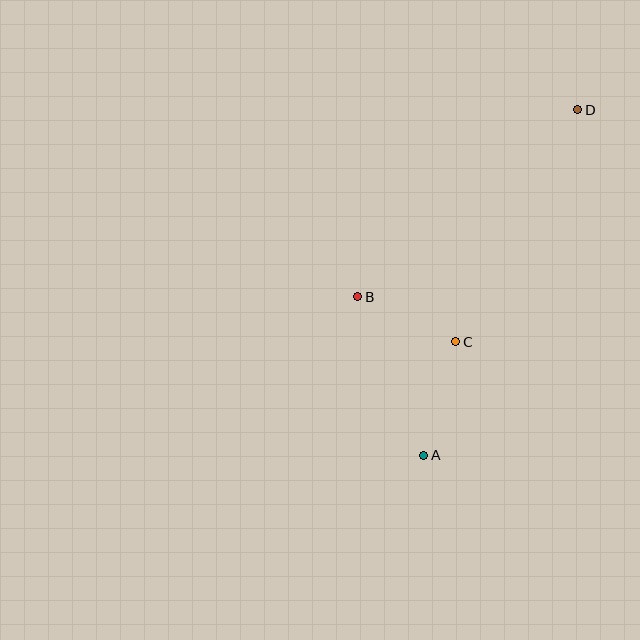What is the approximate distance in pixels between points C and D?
The distance between C and D is approximately 262 pixels.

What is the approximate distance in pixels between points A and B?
The distance between A and B is approximately 172 pixels.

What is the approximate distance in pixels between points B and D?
The distance between B and D is approximately 289 pixels.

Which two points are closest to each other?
Points B and C are closest to each other.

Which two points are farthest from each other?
Points A and D are farthest from each other.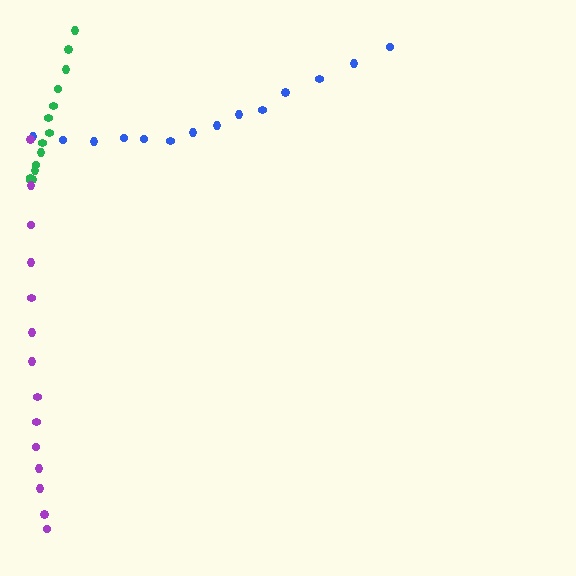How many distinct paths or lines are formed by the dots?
There are 3 distinct paths.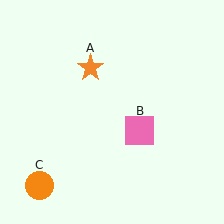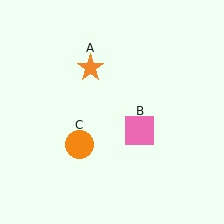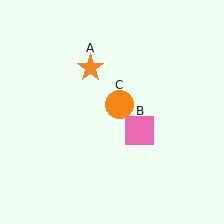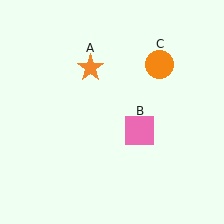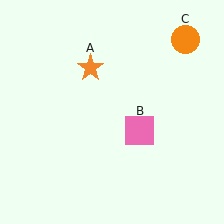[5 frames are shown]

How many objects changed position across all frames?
1 object changed position: orange circle (object C).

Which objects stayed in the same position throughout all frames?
Orange star (object A) and pink square (object B) remained stationary.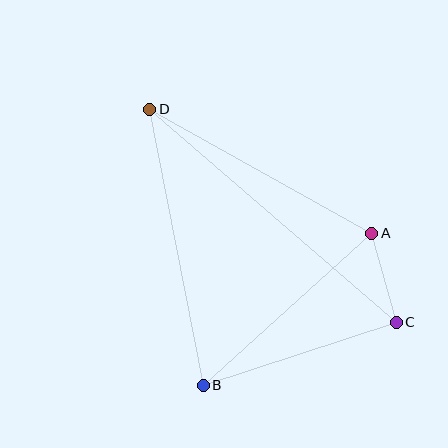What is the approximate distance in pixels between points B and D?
The distance between B and D is approximately 281 pixels.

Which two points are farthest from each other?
Points C and D are farthest from each other.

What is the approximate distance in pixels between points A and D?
The distance between A and D is approximately 254 pixels.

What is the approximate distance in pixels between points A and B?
The distance between A and B is approximately 227 pixels.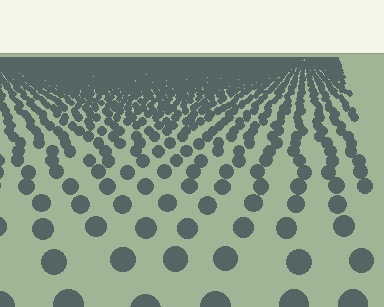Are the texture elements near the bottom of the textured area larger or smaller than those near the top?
Larger. Near the bottom, elements are closer to the viewer and appear at a bigger on-screen size.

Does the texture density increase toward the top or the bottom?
Density increases toward the top.